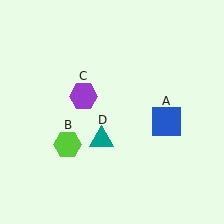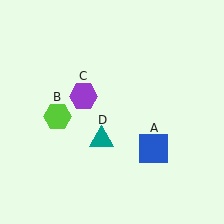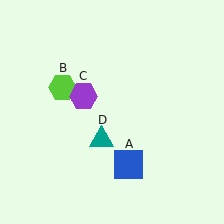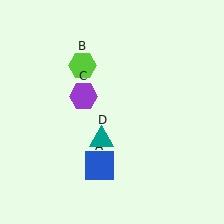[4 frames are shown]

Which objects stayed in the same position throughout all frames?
Purple hexagon (object C) and teal triangle (object D) remained stationary.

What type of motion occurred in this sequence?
The blue square (object A), lime hexagon (object B) rotated clockwise around the center of the scene.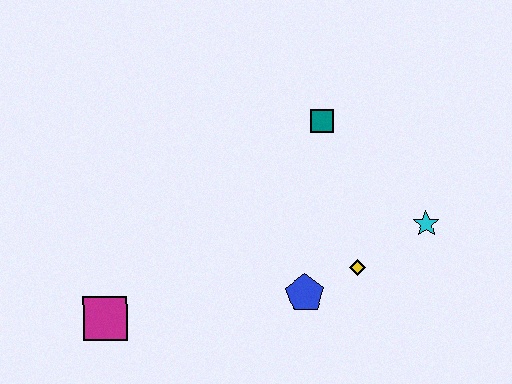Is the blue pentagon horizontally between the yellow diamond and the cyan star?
No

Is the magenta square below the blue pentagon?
Yes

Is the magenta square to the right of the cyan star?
No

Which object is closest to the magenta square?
The blue pentagon is closest to the magenta square.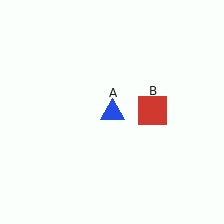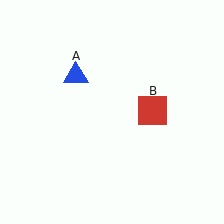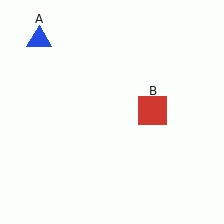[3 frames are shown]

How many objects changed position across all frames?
1 object changed position: blue triangle (object A).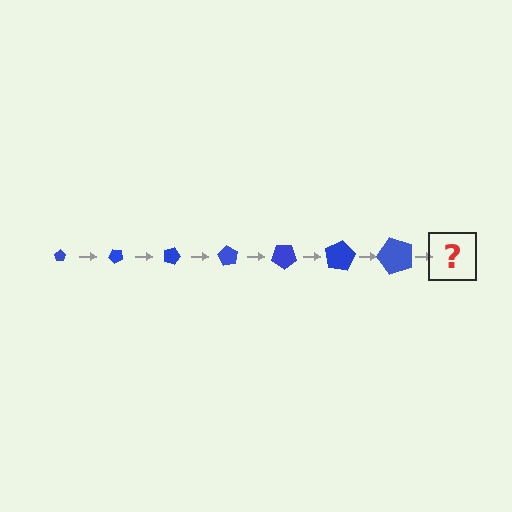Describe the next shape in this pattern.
It should be a pentagon, larger than the previous one and rotated 315 degrees from the start.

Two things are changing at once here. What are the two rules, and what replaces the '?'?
The two rules are that the pentagon grows larger each step and it rotates 45 degrees each step. The '?' should be a pentagon, larger than the previous one and rotated 315 degrees from the start.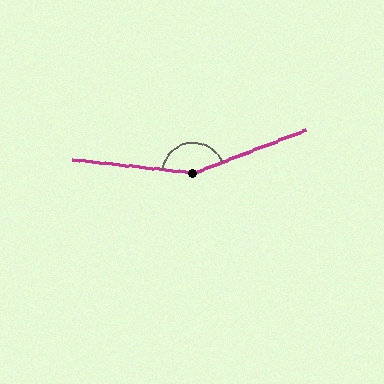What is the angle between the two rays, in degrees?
Approximately 153 degrees.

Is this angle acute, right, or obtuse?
It is obtuse.